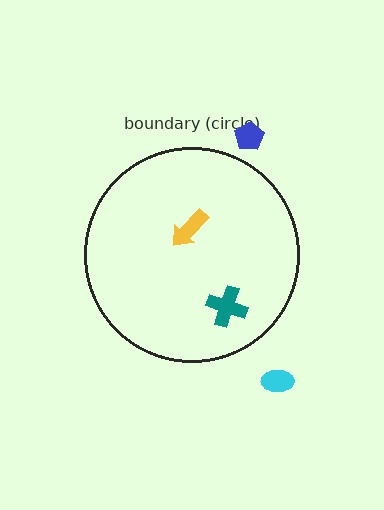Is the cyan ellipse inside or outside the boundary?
Outside.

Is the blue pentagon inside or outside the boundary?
Outside.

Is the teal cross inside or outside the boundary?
Inside.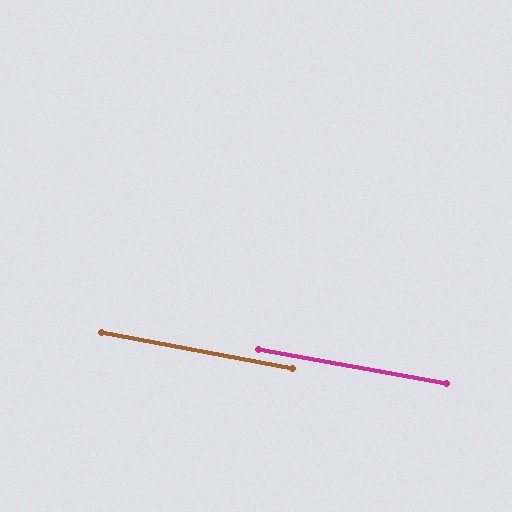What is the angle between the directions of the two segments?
Approximately 1 degree.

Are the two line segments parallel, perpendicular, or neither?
Parallel — their directions differ by only 0.5°.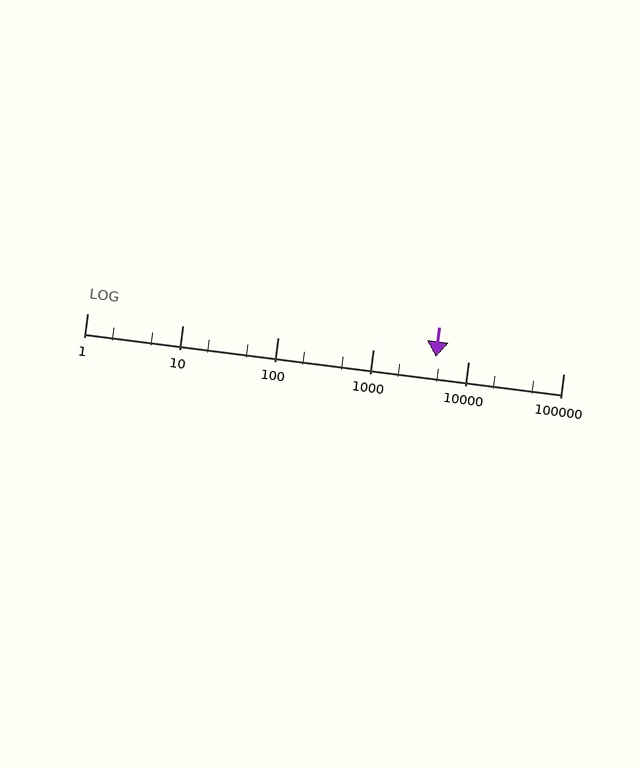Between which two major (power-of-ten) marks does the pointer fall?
The pointer is between 1000 and 10000.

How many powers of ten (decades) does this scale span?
The scale spans 5 decades, from 1 to 100000.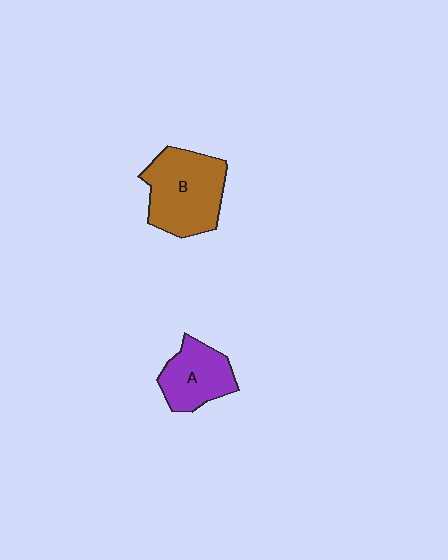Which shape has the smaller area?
Shape A (purple).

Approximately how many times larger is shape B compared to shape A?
Approximately 1.5 times.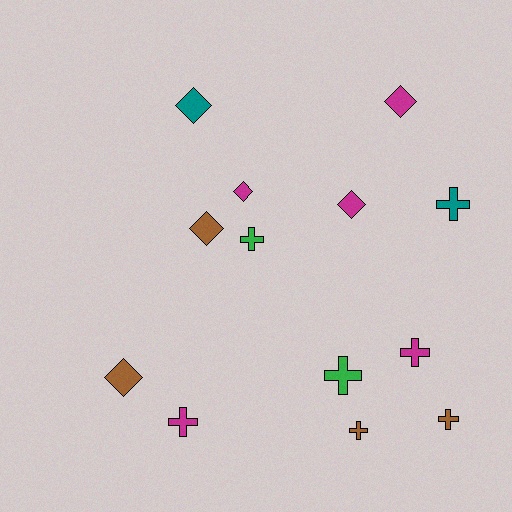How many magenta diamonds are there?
There are 3 magenta diamonds.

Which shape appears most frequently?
Cross, with 7 objects.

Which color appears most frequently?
Magenta, with 5 objects.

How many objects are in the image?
There are 13 objects.